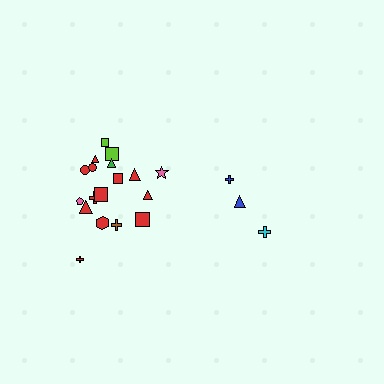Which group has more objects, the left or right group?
The left group.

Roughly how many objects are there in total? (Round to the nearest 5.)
Roughly 20 objects in total.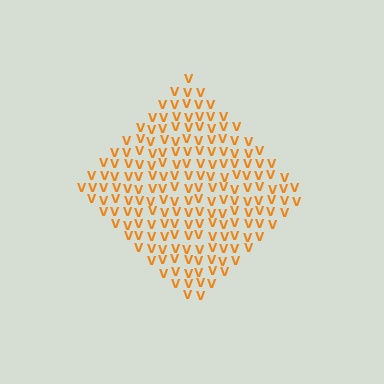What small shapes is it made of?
It is made of small letter V's.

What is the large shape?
The large shape is a diamond.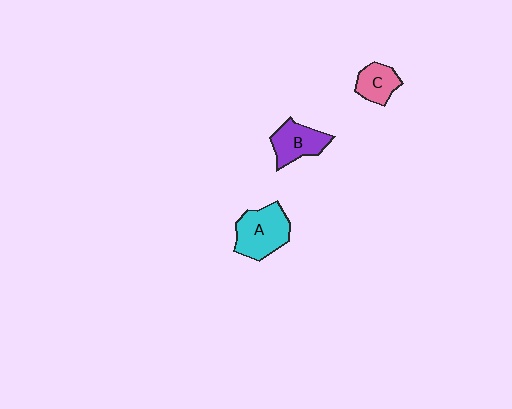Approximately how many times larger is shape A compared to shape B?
Approximately 1.3 times.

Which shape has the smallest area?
Shape C (pink).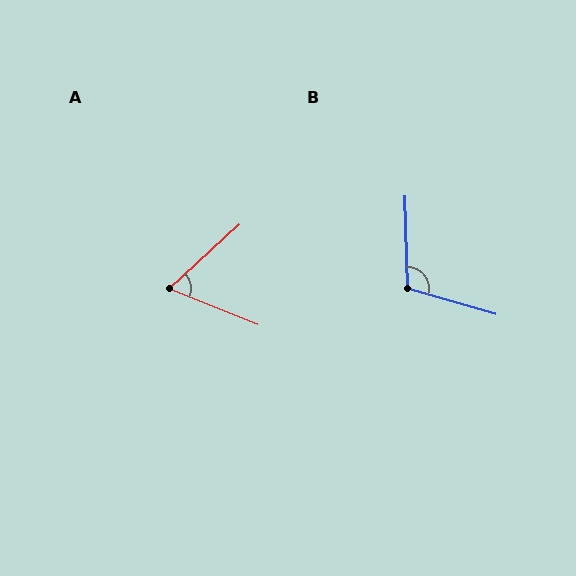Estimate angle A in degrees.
Approximately 65 degrees.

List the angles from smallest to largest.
A (65°), B (108°).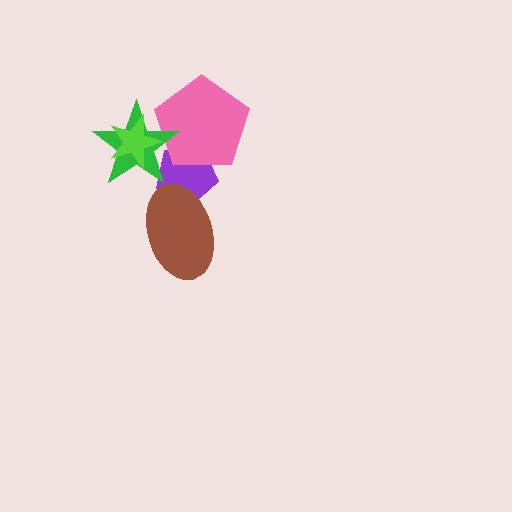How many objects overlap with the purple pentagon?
3 objects overlap with the purple pentagon.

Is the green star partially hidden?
Yes, it is partially covered by another shape.